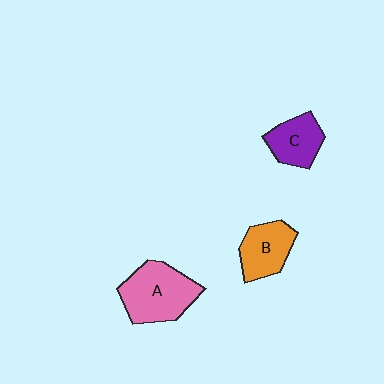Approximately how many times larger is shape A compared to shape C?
Approximately 1.6 times.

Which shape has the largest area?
Shape A (pink).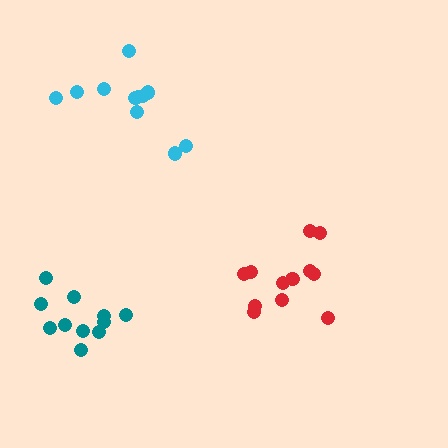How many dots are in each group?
Group 1: 11 dots, Group 2: 12 dots, Group 3: 11 dots (34 total).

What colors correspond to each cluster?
The clusters are colored: cyan, red, teal.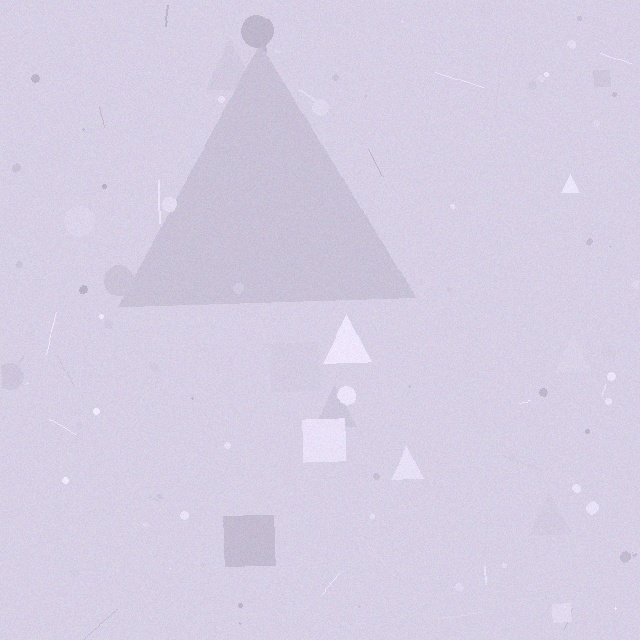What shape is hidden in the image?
A triangle is hidden in the image.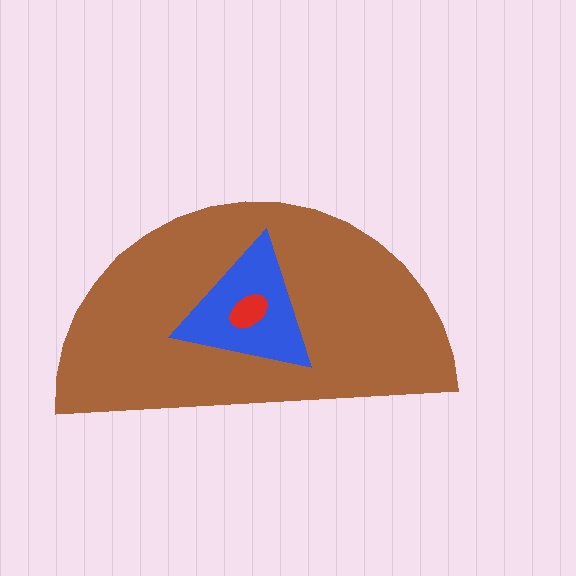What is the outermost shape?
The brown semicircle.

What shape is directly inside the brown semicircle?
The blue triangle.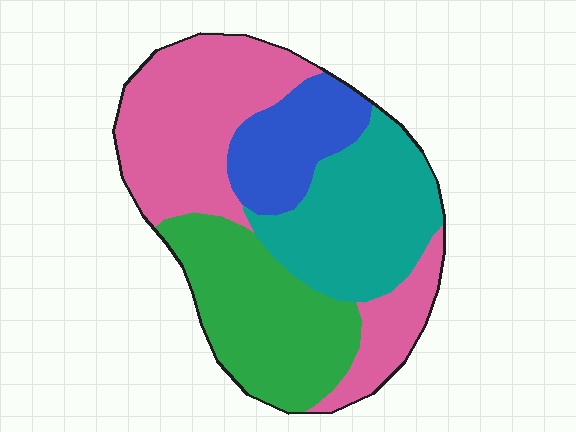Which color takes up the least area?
Blue, at roughly 15%.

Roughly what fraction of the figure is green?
Green takes up about one quarter (1/4) of the figure.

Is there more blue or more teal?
Teal.